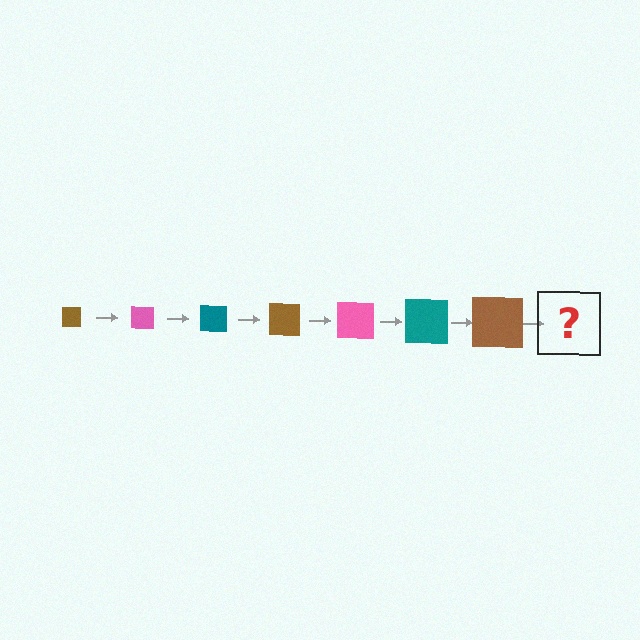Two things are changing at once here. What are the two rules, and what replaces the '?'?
The two rules are that the square grows larger each step and the color cycles through brown, pink, and teal. The '?' should be a pink square, larger than the previous one.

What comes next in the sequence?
The next element should be a pink square, larger than the previous one.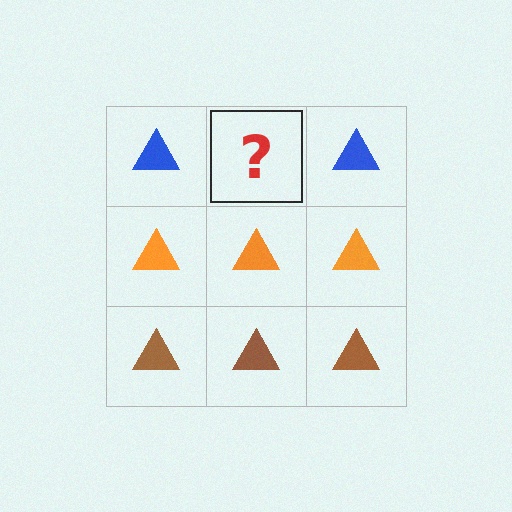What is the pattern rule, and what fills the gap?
The rule is that each row has a consistent color. The gap should be filled with a blue triangle.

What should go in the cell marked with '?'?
The missing cell should contain a blue triangle.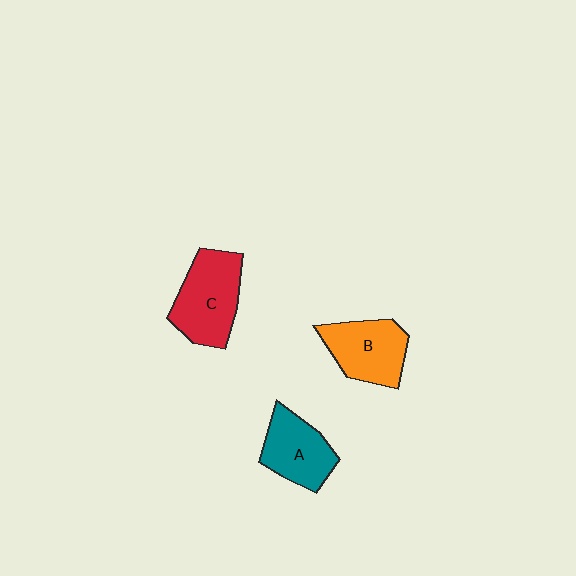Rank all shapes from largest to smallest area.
From largest to smallest: C (red), B (orange), A (teal).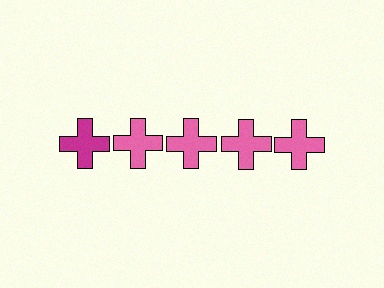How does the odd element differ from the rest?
It has a different color: magenta instead of pink.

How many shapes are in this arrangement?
There are 5 shapes arranged in a grid pattern.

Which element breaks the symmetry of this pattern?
The magenta cross in the top row, leftmost column breaks the symmetry. All other shapes are pink crosses.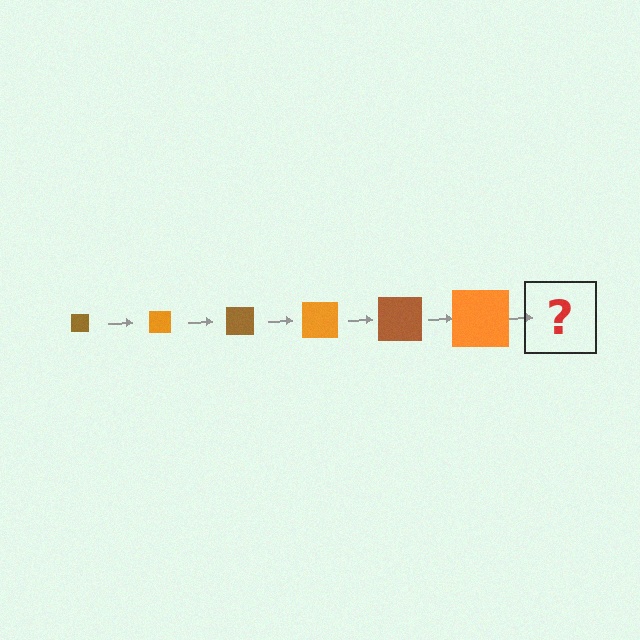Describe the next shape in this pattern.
It should be a brown square, larger than the previous one.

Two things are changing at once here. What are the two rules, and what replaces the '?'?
The two rules are that the square grows larger each step and the color cycles through brown and orange. The '?' should be a brown square, larger than the previous one.